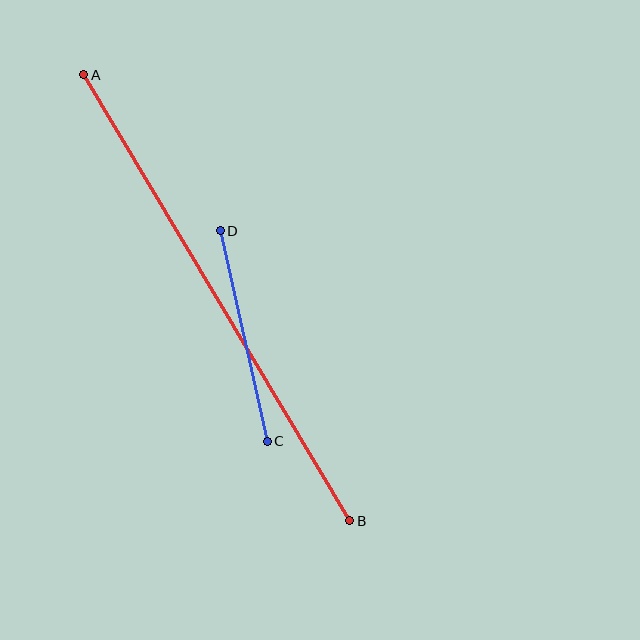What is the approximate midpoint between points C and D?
The midpoint is at approximately (244, 336) pixels.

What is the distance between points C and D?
The distance is approximately 216 pixels.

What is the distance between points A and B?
The distance is approximately 519 pixels.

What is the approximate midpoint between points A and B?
The midpoint is at approximately (217, 298) pixels.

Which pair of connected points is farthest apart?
Points A and B are farthest apart.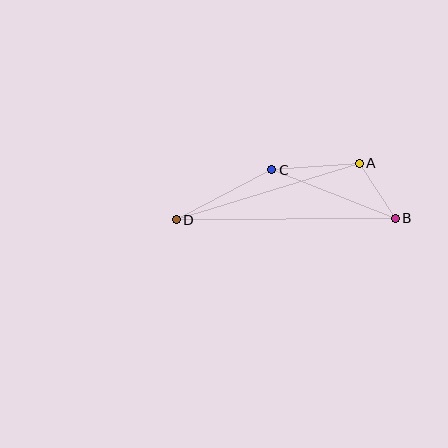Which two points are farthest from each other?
Points B and D are farthest from each other.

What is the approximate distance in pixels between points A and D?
The distance between A and D is approximately 191 pixels.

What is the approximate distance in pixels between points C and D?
The distance between C and D is approximately 108 pixels.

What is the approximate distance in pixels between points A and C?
The distance between A and C is approximately 88 pixels.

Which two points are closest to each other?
Points A and B are closest to each other.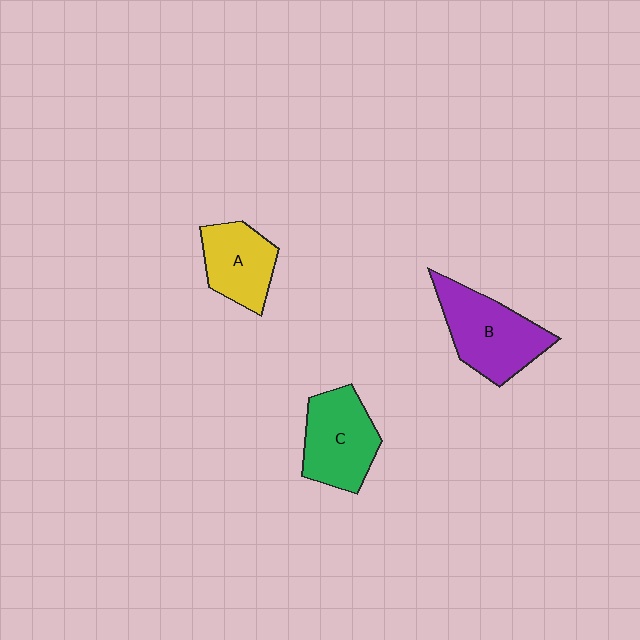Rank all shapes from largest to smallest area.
From largest to smallest: B (purple), C (green), A (yellow).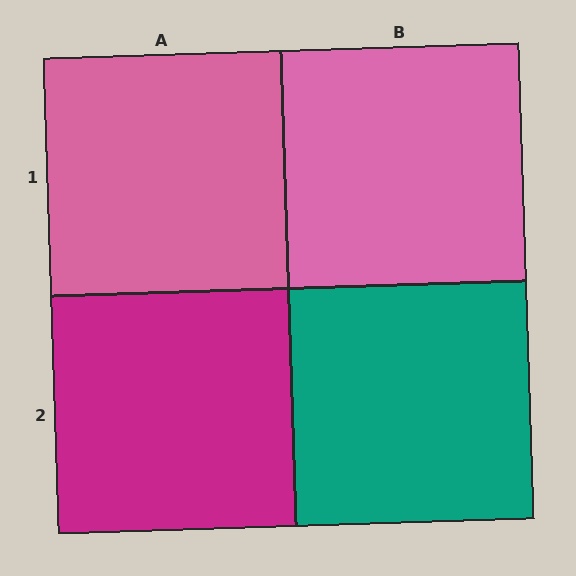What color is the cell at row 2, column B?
Teal.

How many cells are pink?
2 cells are pink.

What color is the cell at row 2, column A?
Magenta.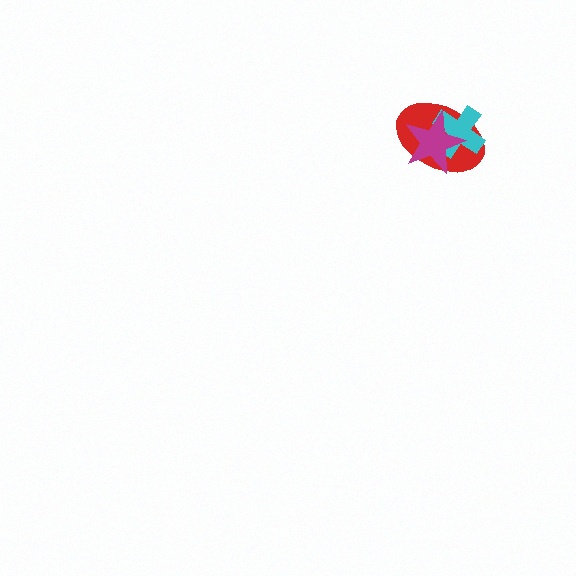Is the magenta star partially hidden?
No, no other shape covers it.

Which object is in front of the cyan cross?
The magenta star is in front of the cyan cross.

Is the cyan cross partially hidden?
Yes, it is partially covered by another shape.